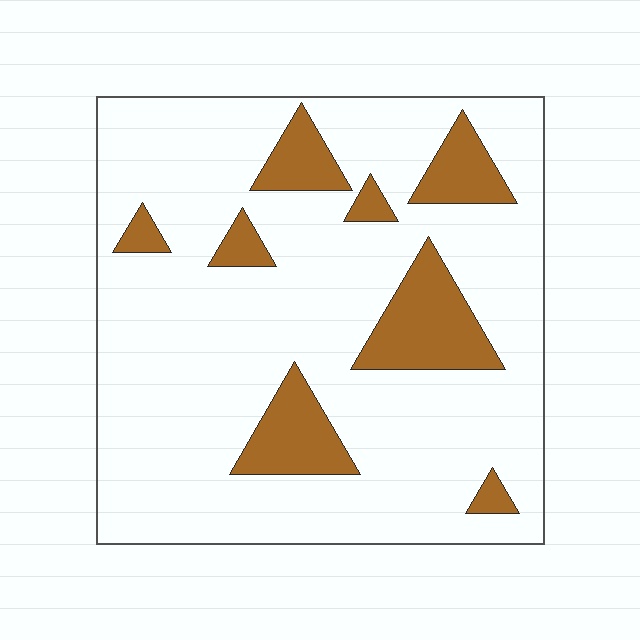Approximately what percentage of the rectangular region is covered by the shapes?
Approximately 15%.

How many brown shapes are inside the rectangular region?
8.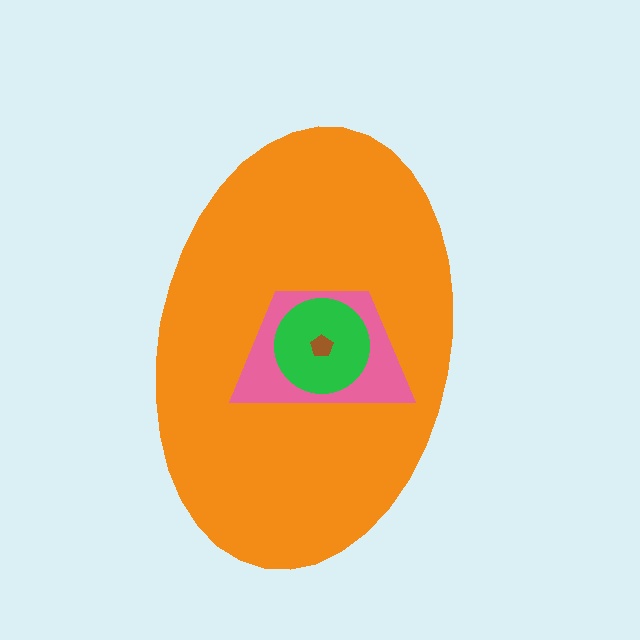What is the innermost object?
The brown pentagon.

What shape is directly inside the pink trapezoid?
The green circle.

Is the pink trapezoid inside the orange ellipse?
Yes.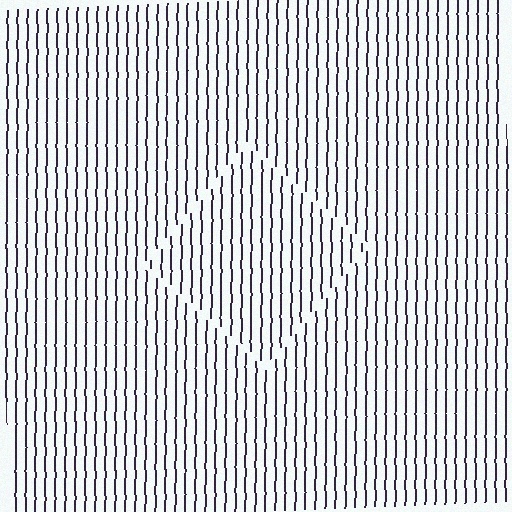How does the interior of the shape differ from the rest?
The interior of the shape contains the same grating, shifted by half a period — the contour is defined by the phase discontinuity where line-ends from the inner and outer gratings abut.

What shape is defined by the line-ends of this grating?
An illusory square. The interior of the shape contains the same grating, shifted by half a period — the contour is defined by the phase discontinuity where line-ends from the inner and outer gratings abut.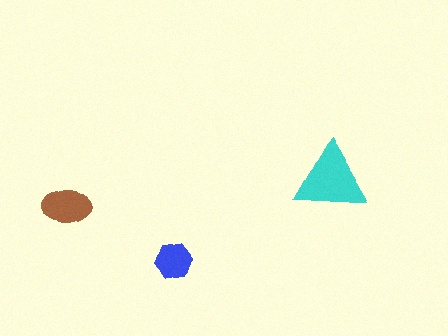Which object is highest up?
The cyan triangle is topmost.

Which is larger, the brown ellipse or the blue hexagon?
The brown ellipse.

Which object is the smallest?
The blue hexagon.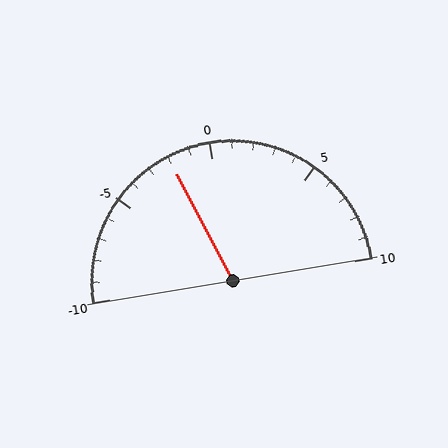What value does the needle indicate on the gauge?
The needle indicates approximately -2.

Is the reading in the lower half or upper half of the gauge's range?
The reading is in the lower half of the range (-10 to 10).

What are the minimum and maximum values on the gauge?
The gauge ranges from -10 to 10.